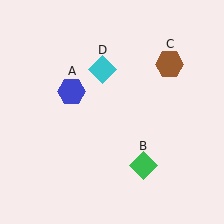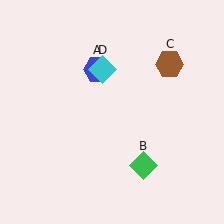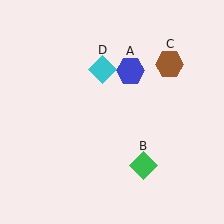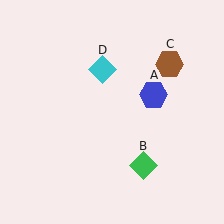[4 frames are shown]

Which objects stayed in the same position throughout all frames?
Green diamond (object B) and brown hexagon (object C) and cyan diamond (object D) remained stationary.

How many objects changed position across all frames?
1 object changed position: blue hexagon (object A).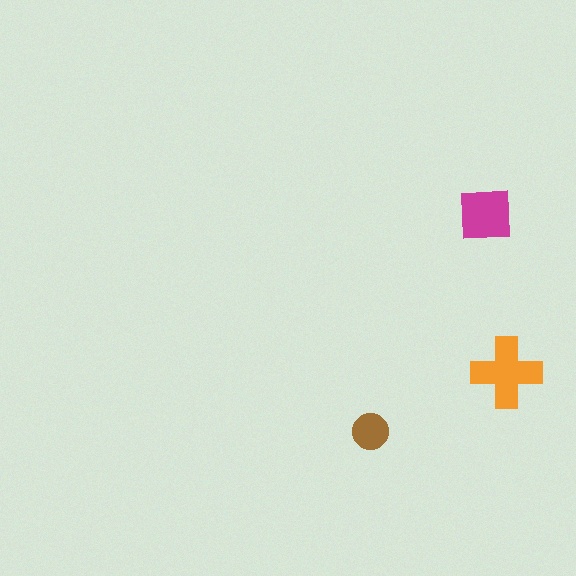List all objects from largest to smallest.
The orange cross, the magenta square, the brown circle.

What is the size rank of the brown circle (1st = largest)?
3rd.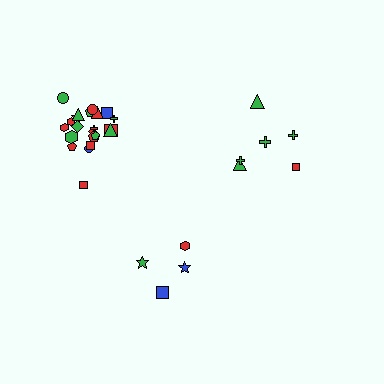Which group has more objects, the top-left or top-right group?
The top-left group.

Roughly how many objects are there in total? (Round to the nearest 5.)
Roughly 30 objects in total.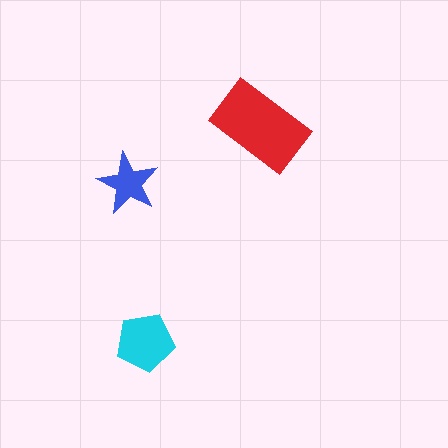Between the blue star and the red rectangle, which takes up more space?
The red rectangle.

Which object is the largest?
The red rectangle.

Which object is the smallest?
The blue star.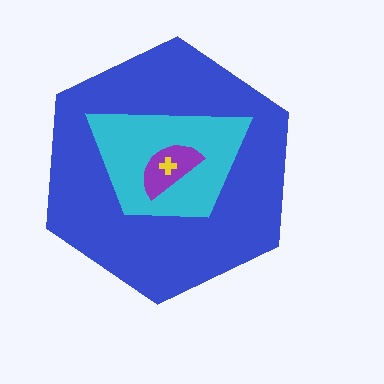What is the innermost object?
The yellow cross.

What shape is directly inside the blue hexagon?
The cyan trapezoid.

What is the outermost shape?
The blue hexagon.